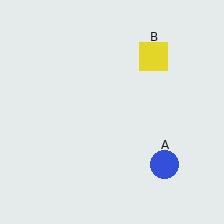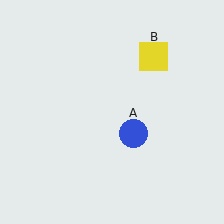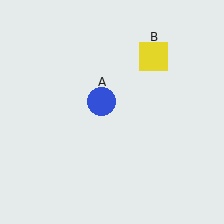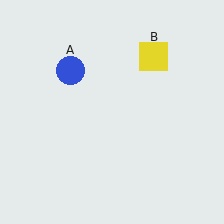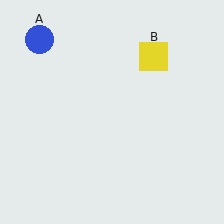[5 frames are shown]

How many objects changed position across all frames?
1 object changed position: blue circle (object A).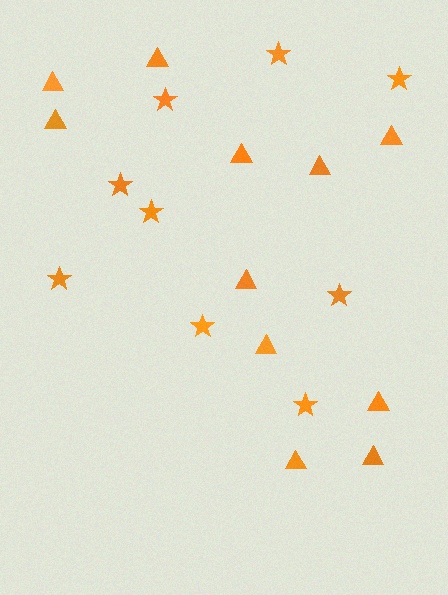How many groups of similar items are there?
There are 2 groups: one group of triangles (11) and one group of stars (9).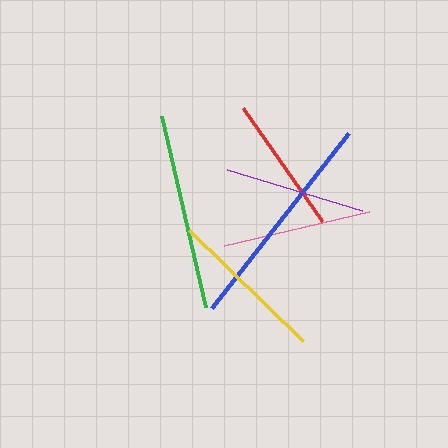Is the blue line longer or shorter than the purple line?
The blue line is longer than the purple line.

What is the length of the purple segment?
The purple segment is approximately 141 pixels long.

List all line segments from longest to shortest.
From longest to shortest: blue, green, yellow, pink, purple, red.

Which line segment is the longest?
The blue line is the longest at approximately 223 pixels.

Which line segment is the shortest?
The red line is the shortest at approximately 138 pixels.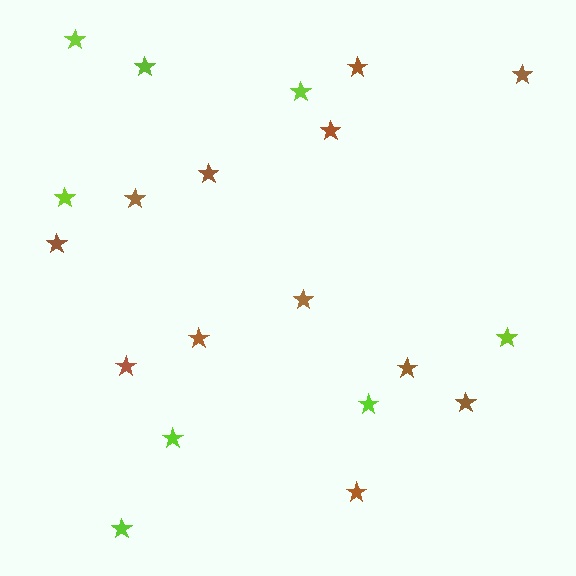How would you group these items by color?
There are 2 groups: one group of brown stars (12) and one group of lime stars (8).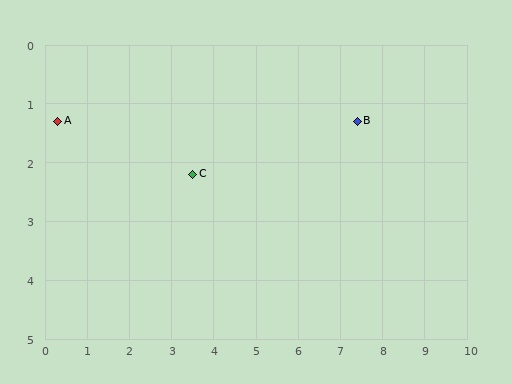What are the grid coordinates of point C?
Point C is at approximately (3.5, 2.2).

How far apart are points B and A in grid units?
Points B and A are about 7.1 grid units apart.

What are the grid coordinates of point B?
Point B is at approximately (7.4, 1.3).